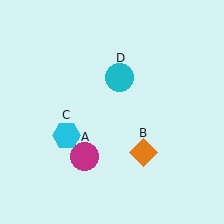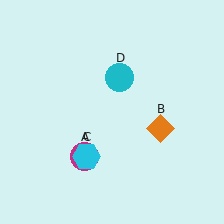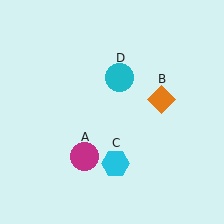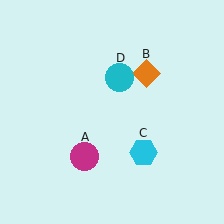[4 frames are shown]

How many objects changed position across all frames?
2 objects changed position: orange diamond (object B), cyan hexagon (object C).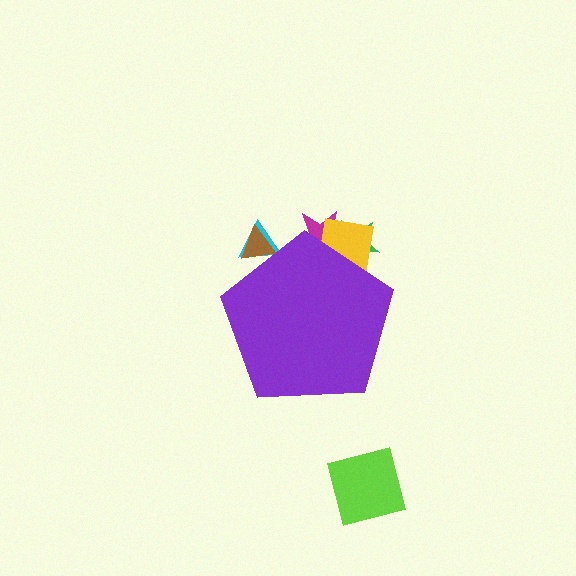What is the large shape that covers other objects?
A purple pentagon.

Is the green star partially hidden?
Yes, the green star is partially hidden behind the purple pentagon.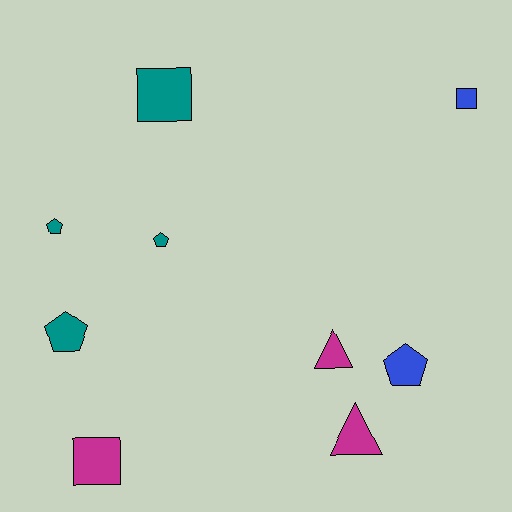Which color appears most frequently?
Teal, with 4 objects.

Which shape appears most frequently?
Pentagon, with 4 objects.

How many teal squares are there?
There is 1 teal square.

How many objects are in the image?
There are 9 objects.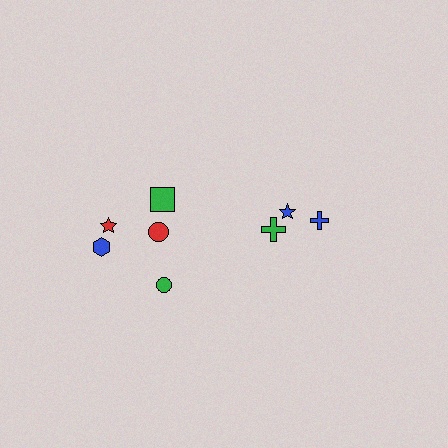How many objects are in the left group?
There are 5 objects.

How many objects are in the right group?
There are 3 objects.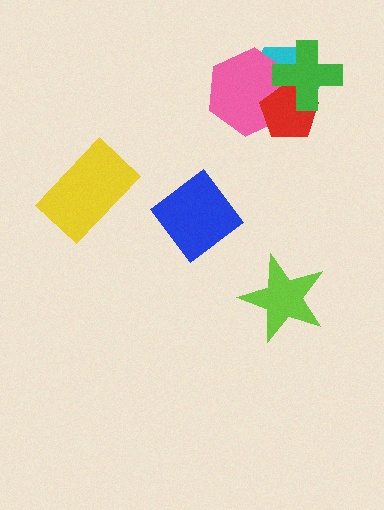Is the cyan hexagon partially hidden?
Yes, it is partially covered by another shape.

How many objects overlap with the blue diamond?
0 objects overlap with the blue diamond.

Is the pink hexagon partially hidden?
Yes, it is partially covered by another shape.